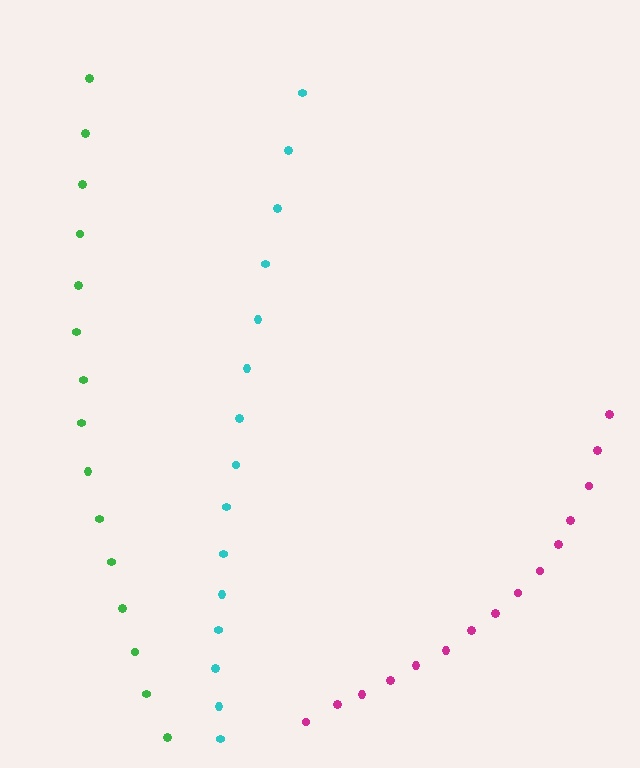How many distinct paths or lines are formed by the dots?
There are 3 distinct paths.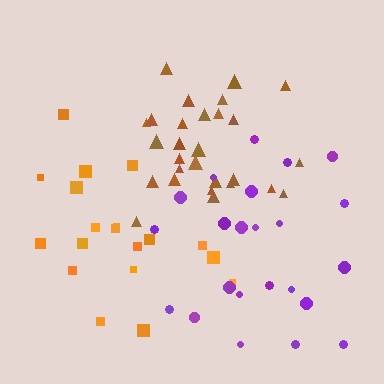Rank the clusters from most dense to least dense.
brown, orange, purple.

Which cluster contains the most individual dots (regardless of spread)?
Brown (28).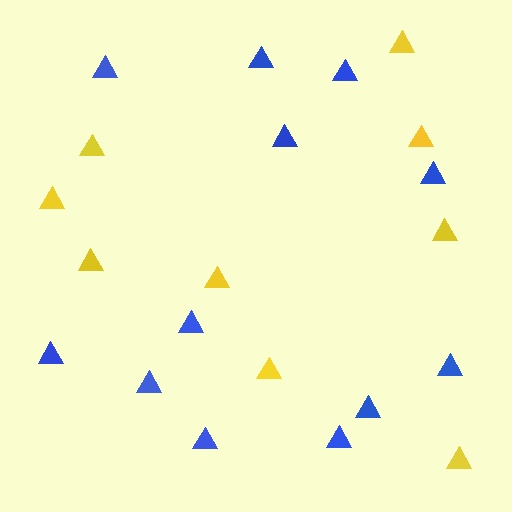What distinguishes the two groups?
There are 2 groups: one group of yellow triangles (9) and one group of blue triangles (12).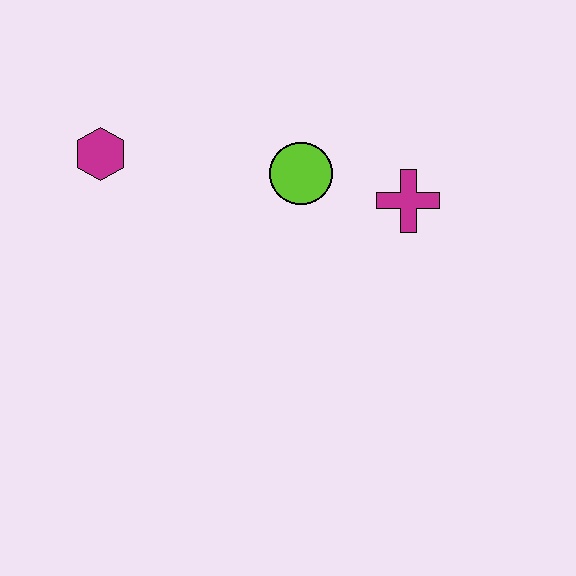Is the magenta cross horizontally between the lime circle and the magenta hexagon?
No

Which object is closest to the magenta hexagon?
The lime circle is closest to the magenta hexagon.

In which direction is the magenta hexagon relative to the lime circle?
The magenta hexagon is to the left of the lime circle.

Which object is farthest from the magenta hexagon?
The magenta cross is farthest from the magenta hexagon.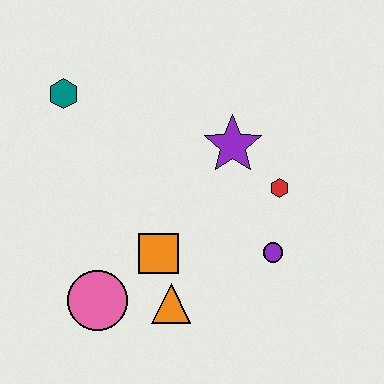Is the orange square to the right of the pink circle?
Yes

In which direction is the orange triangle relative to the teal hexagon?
The orange triangle is below the teal hexagon.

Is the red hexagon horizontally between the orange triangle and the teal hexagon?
No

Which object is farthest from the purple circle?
The teal hexagon is farthest from the purple circle.